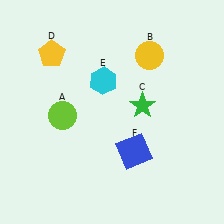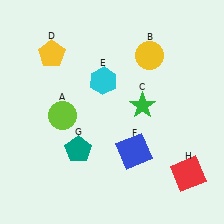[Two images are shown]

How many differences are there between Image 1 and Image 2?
There are 2 differences between the two images.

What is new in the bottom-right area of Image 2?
A red square (H) was added in the bottom-right area of Image 2.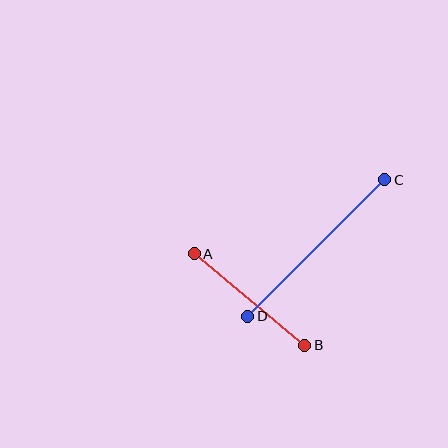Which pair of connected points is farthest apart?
Points C and D are farthest apart.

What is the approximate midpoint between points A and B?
The midpoint is at approximately (249, 299) pixels.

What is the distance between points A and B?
The distance is approximately 143 pixels.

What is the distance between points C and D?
The distance is approximately 193 pixels.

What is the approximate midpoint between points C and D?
The midpoint is at approximately (316, 248) pixels.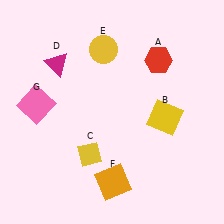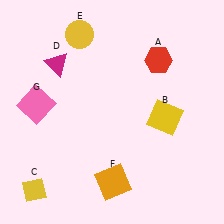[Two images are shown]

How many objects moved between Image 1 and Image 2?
2 objects moved between the two images.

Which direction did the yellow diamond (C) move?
The yellow diamond (C) moved left.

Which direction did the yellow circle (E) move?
The yellow circle (E) moved left.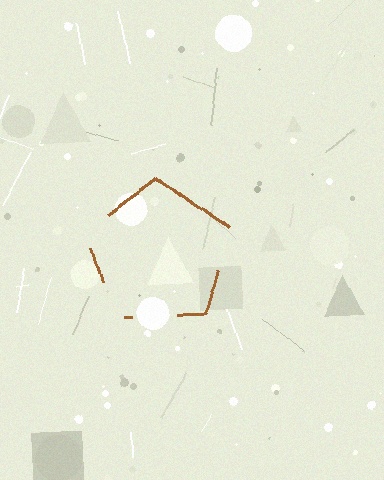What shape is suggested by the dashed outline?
The dashed outline suggests a pentagon.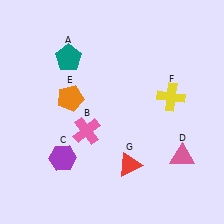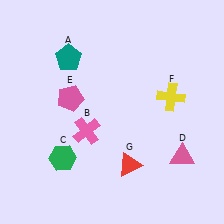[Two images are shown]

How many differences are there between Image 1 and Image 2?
There are 2 differences between the two images.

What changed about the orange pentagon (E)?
In Image 1, E is orange. In Image 2, it changed to pink.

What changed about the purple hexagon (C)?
In Image 1, C is purple. In Image 2, it changed to green.